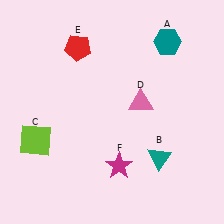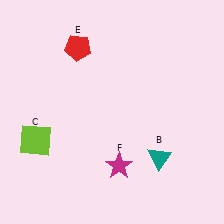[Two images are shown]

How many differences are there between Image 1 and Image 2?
There are 2 differences between the two images.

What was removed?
The teal hexagon (A), the pink triangle (D) were removed in Image 2.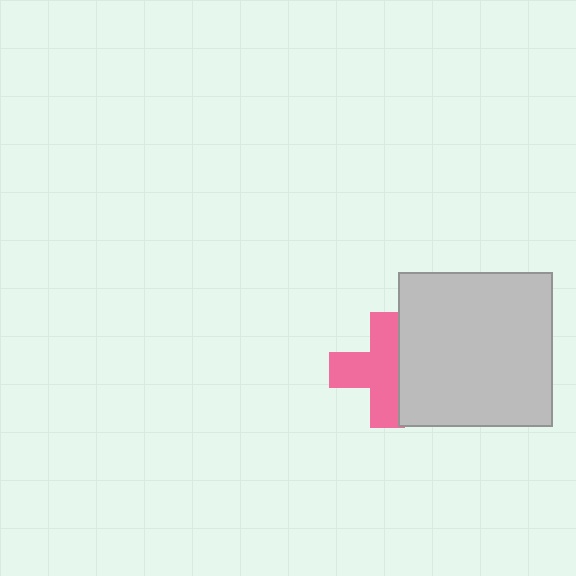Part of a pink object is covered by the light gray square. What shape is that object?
It is a cross.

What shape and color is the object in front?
The object in front is a light gray square.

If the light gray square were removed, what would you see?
You would see the complete pink cross.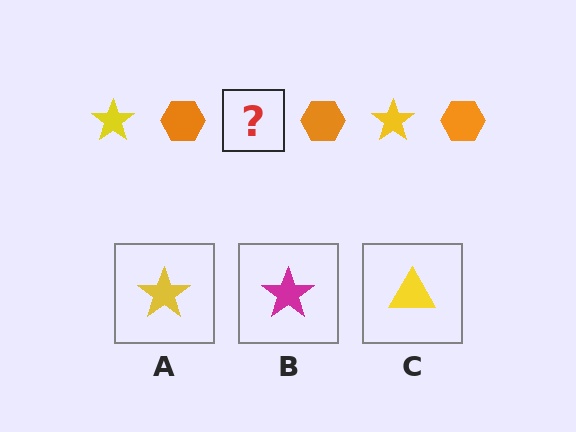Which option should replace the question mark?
Option A.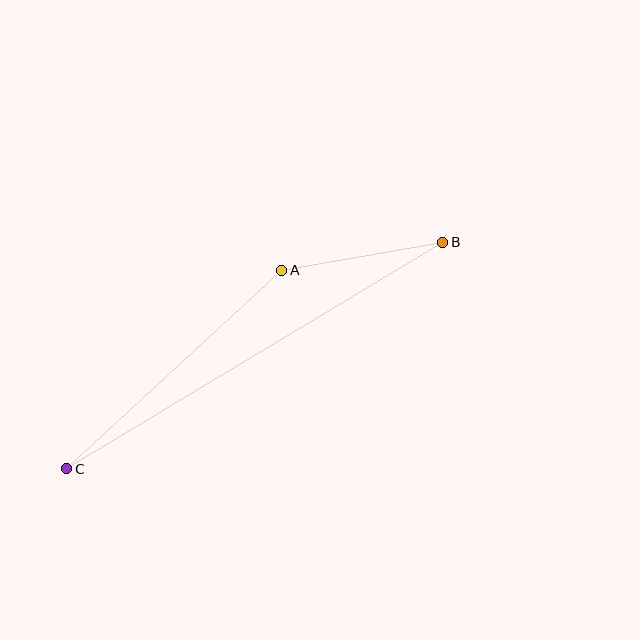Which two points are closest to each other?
Points A and B are closest to each other.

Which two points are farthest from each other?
Points B and C are farthest from each other.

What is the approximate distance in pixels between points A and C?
The distance between A and C is approximately 293 pixels.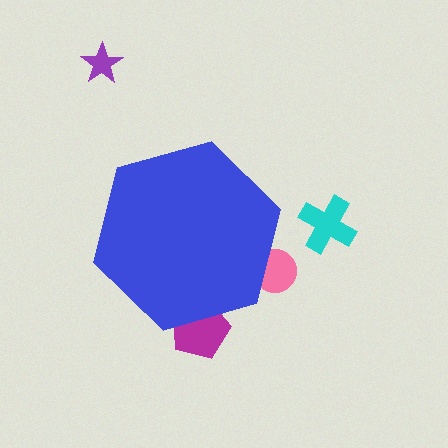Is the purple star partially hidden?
No, the purple star is fully visible.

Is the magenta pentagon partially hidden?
Yes, the magenta pentagon is partially hidden behind the blue hexagon.